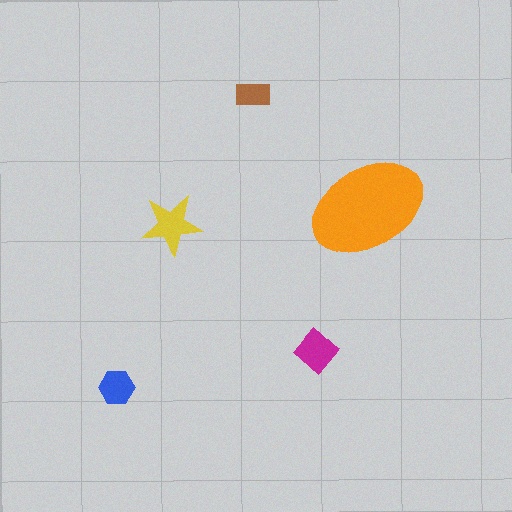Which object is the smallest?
The brown rectangle.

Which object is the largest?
The orange ellipse.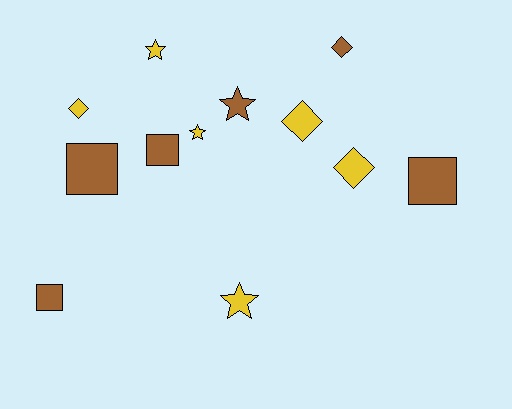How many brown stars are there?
There is 1 brown star.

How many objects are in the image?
There are 12 objects.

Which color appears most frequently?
Brown, with 6 objects.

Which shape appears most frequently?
Star, with 4 objects.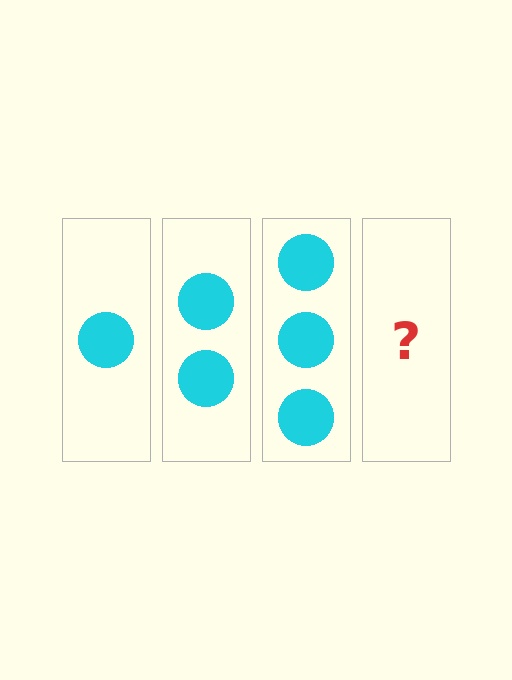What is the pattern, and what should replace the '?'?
The pattern is that each step adds one more circle. The '?' should be 4 circles.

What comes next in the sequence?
The next element should be 4 circles.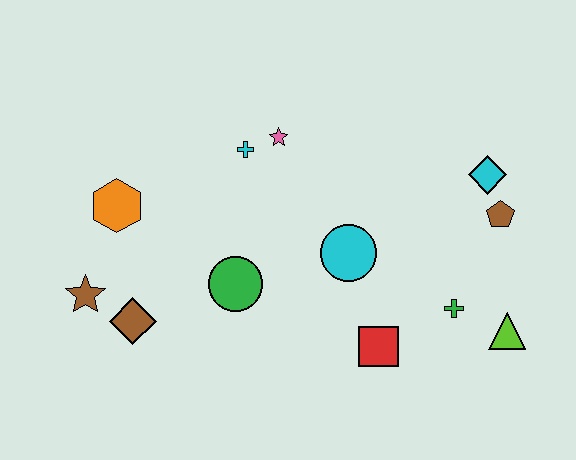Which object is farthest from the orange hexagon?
The lime triangle is farthest from the orange hexagon.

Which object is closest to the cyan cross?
The pink star is closest to the cyan cross.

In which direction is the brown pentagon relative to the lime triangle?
The brown pentagon is above the lime triangle.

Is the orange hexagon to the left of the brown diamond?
Yes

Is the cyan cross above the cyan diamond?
Yes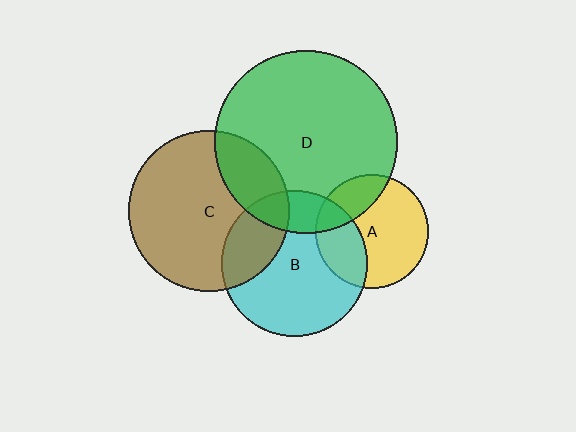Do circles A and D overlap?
Yes.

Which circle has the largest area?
Circle D (green).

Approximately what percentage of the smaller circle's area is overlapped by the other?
Approximately 25%.